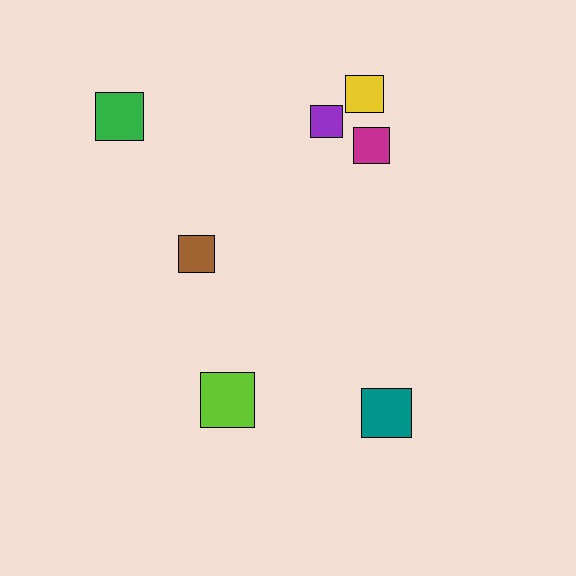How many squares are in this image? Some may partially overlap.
There are 7 squares.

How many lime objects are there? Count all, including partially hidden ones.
There is 1 lime object.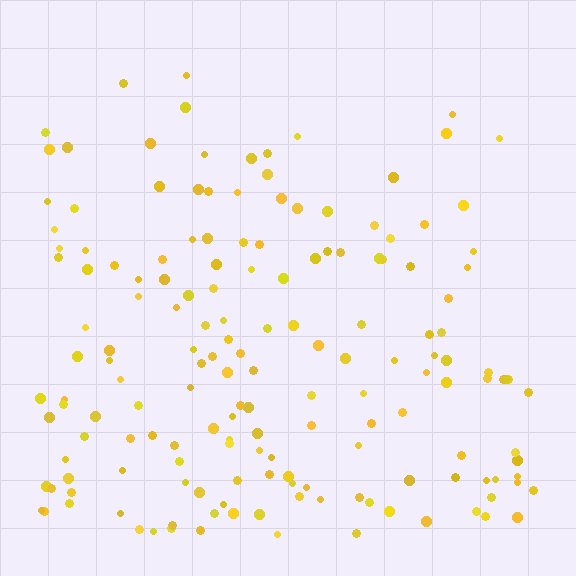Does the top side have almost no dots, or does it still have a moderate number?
Still a moderate number, just noticeably fewer than the bottom.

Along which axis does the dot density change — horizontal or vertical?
Vertical.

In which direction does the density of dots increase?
From top to bottom, with the bottom side densest.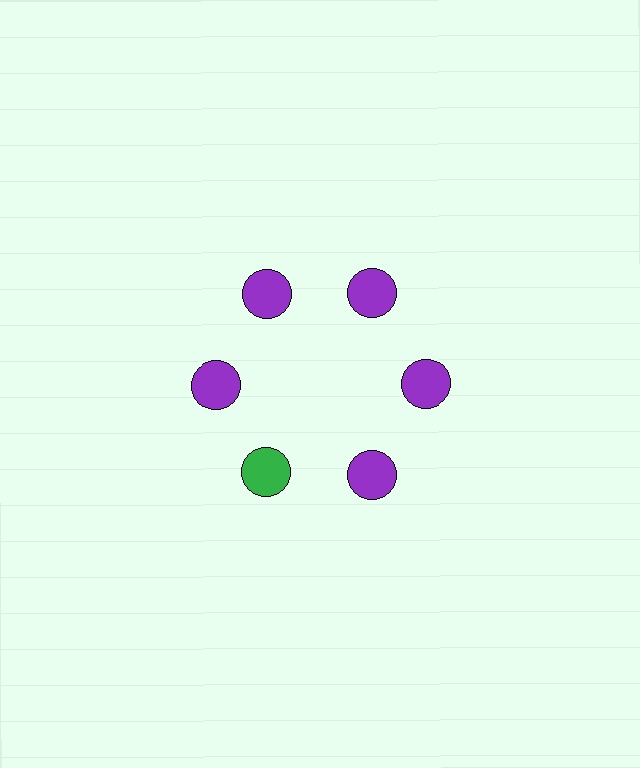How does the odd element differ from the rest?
It has a different color: green instead of purple.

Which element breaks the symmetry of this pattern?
The green circle at roughly the 7 o'clock position breaks the symmetry. All other shapes are purple circles.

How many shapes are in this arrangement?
There are 6 shapes arranged in a ring pattern.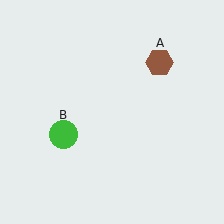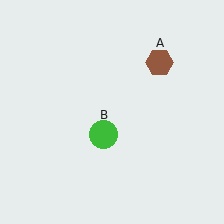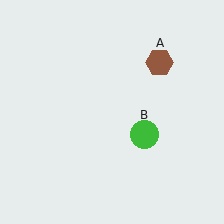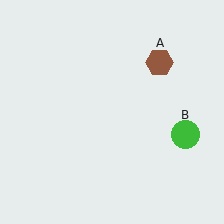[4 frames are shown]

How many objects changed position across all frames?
1 object changed position: green circle (object B).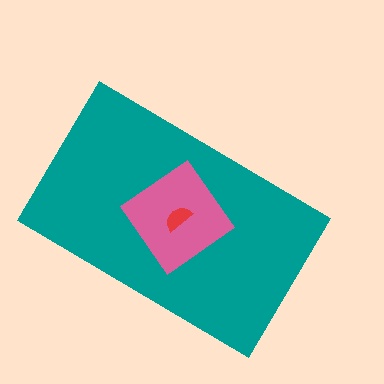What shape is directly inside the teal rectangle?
The pink diamond.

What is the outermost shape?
The teal rectangle.